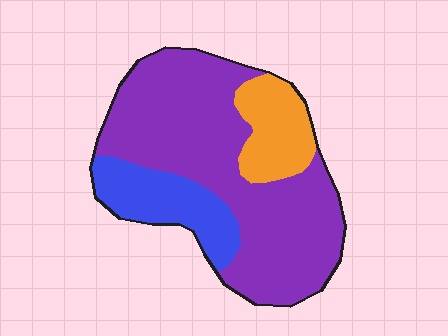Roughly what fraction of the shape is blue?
Blue covers about 20% of the shape.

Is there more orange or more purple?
Purple.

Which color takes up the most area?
Purple, at roughly 65%.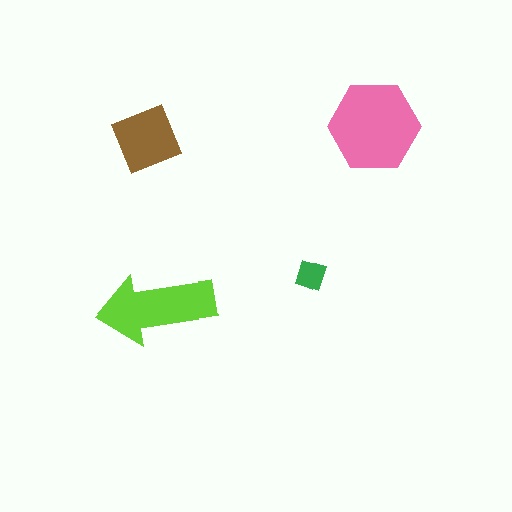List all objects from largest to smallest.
The pink hexagon, the lime arrow, the brown square, the green diamond.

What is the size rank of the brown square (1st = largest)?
3rd.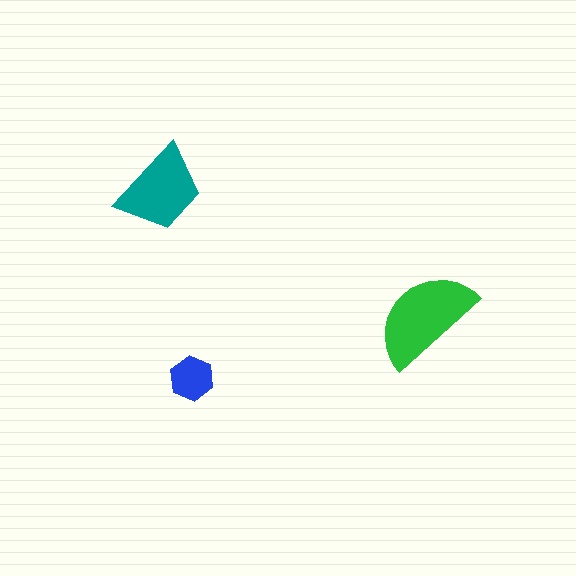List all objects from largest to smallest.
The green semicircle, the teal trapezoid, the blue hexagon.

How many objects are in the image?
There are 3 objects in the image.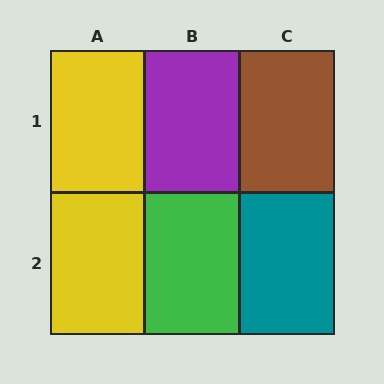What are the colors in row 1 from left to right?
Yellow, purple, brown.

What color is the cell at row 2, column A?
Yellow.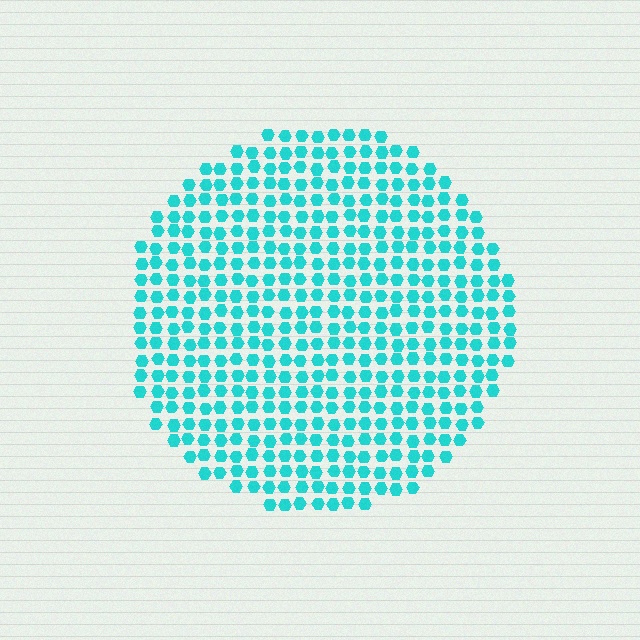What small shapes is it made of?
It is made of small hexagons.